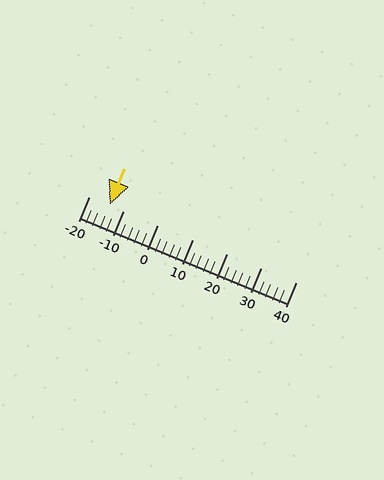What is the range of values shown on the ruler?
The ruler shows values from -20 to 40.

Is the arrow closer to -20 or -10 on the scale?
The arrow is closer to -10.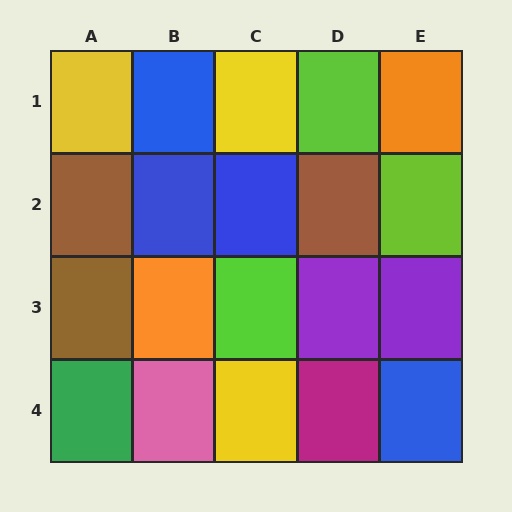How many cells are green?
1 cell is green.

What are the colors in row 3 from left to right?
Brown, orange, lime, purple, purple.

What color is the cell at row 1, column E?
Orange.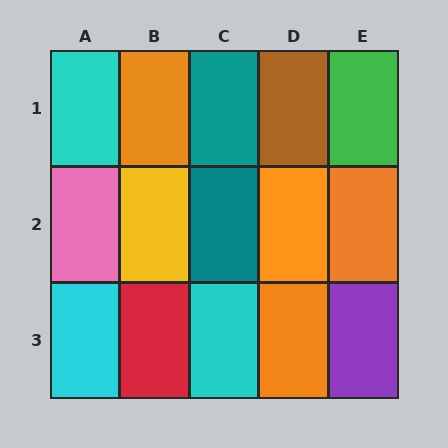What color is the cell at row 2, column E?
Orange.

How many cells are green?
1 cell is green.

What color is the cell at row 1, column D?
Brown.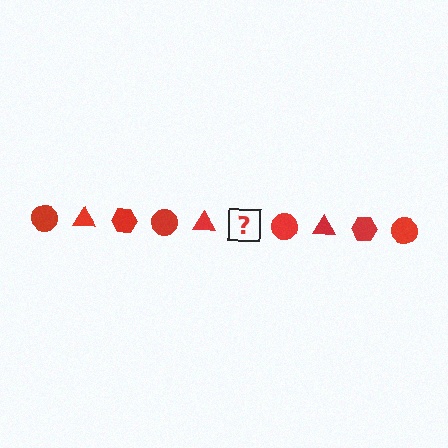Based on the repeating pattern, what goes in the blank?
The blank should be a red hexagon.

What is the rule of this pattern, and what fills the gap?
The rule is that the pattern cycles through circle, triangle, hexagon shapes in red. The gap should be filled with a red hexagon.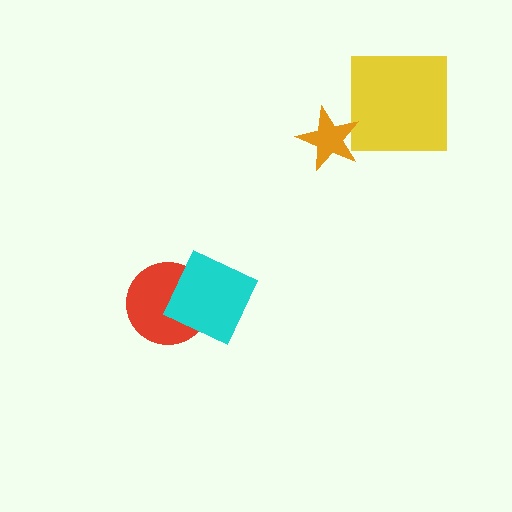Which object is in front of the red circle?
The cyan diamond is in front of the red circle.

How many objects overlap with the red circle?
1 object overlaps with the red circle.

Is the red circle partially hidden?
Yes, it is partially covered by another shape.